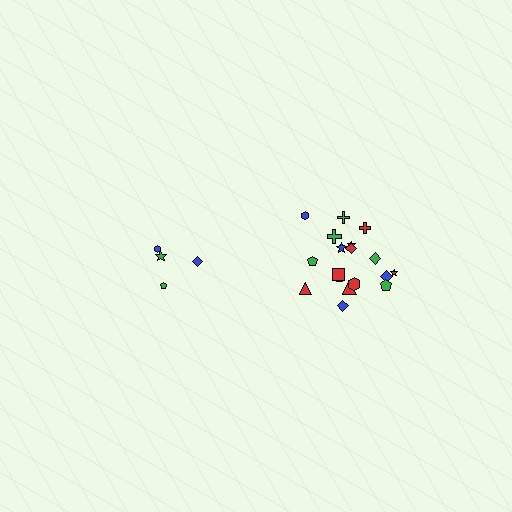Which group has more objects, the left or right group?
The right group.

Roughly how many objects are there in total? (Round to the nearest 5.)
Roughly 20 objects in total.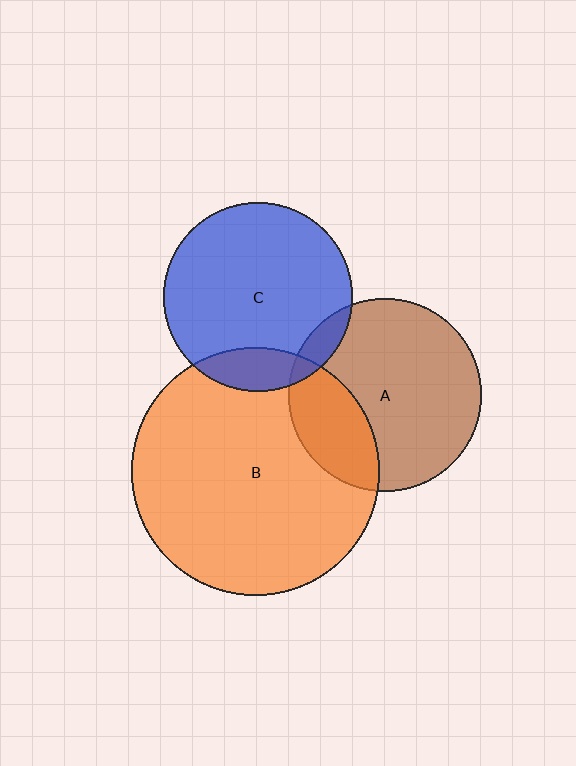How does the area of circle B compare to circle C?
Approximately 1.7 times.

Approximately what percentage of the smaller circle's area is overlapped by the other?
Approximately 15%.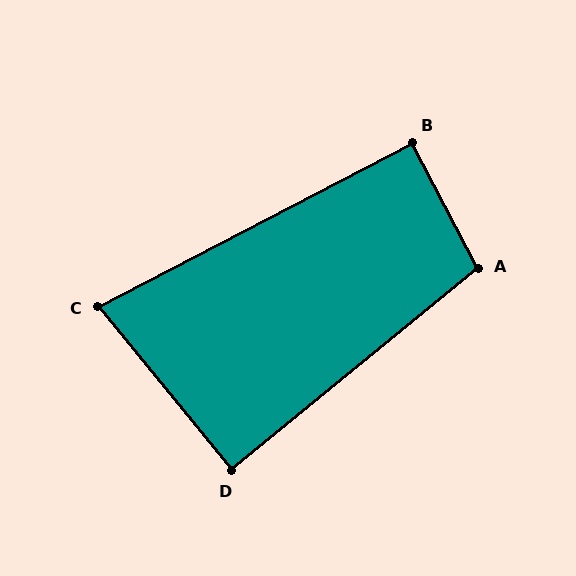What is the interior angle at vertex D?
Approximately 90 degrees (approximately right).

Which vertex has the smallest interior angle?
C, at approximately 78 degrees.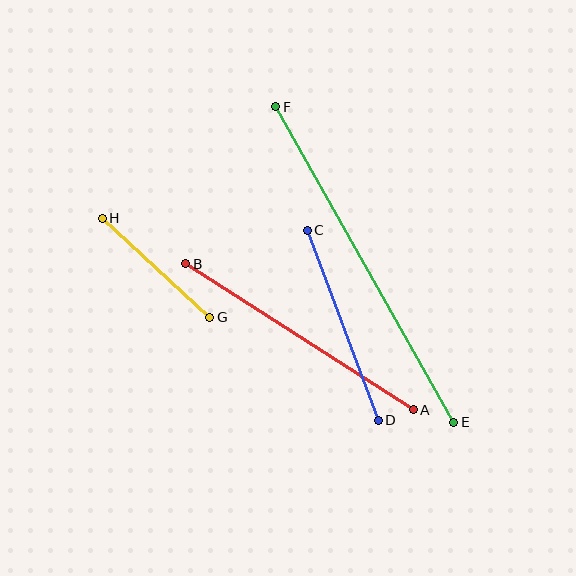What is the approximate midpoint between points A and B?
The midpoint is at approximately (299, 337) pixels.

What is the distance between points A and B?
The distance is approximately 270 pixels.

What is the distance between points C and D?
The distance is approximately 203 pixels.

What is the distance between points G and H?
The distance is approximately 146 pixels.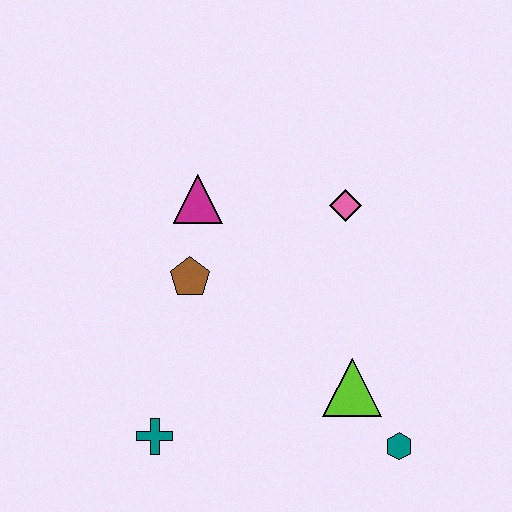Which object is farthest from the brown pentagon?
The teal hexagon is farthest from the brown pentagon.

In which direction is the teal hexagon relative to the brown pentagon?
The teal hexagon is to the right of the brown pentagon.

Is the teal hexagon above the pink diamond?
No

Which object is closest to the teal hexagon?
The lime triangle is closest to the teal hexagon.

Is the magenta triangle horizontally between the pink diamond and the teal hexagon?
No